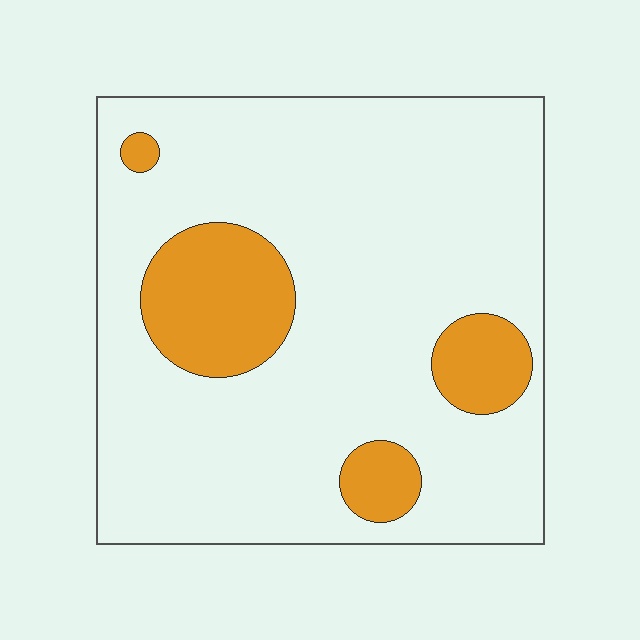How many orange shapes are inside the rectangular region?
4.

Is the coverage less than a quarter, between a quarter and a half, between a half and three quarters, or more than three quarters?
Less than a quarter.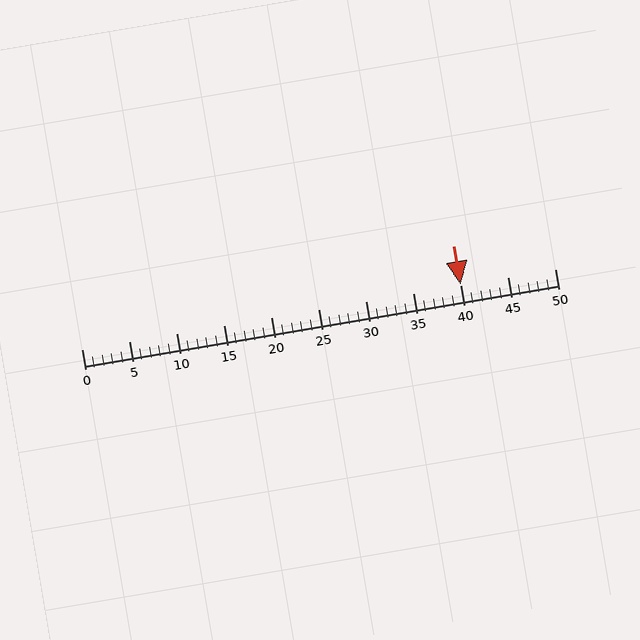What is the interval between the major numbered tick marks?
The major tick marks are spaced 5 units apart.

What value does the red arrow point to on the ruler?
The red arrow points to approximately 40.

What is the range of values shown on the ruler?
The ruler shows values from 0 to 50.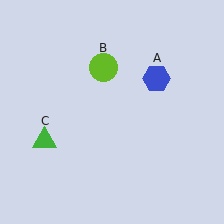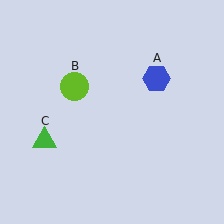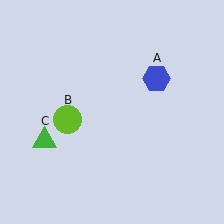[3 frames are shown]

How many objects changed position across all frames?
1 object changed position: lime circle (object B).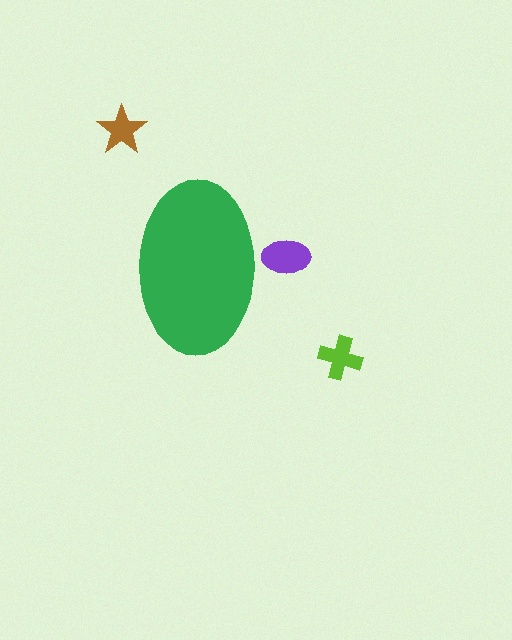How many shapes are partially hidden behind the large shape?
1 shape is partially hidden.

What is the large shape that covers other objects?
A green ellipse.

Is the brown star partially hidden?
No, the brown star is fully visible.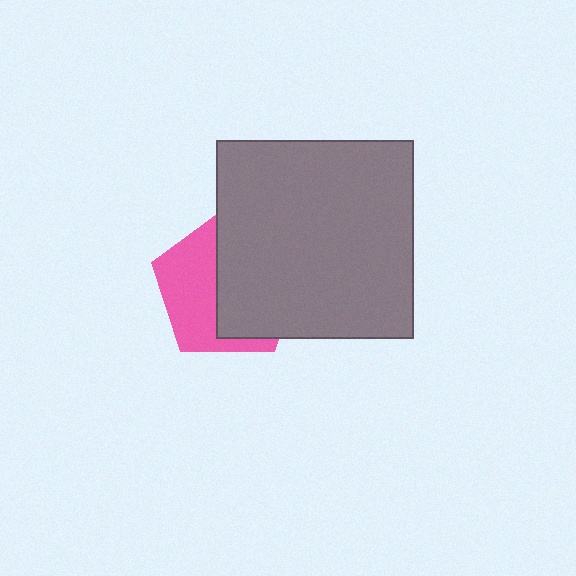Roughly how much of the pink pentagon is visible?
A small part of it is visible (roughly 44%).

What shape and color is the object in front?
The object in front is a gray square.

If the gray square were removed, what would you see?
You would see the complete pink pentagon.